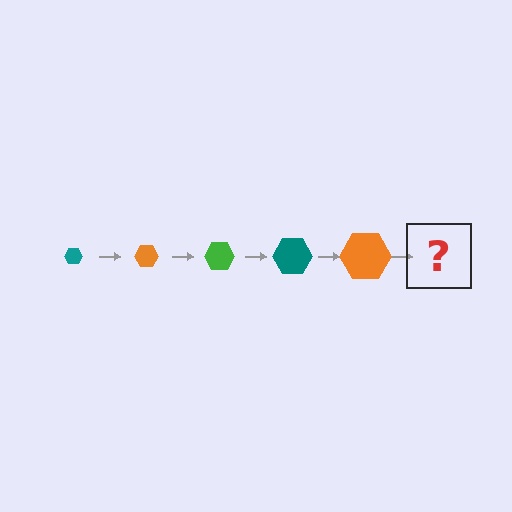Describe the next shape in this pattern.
It should be a green hexagon, larger than the previous one.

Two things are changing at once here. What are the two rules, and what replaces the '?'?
The two rules are that the hexagon grows larger each step and the color cycles through teal, orange, and green. The '?' should be a green hexagon, larger than the previous one.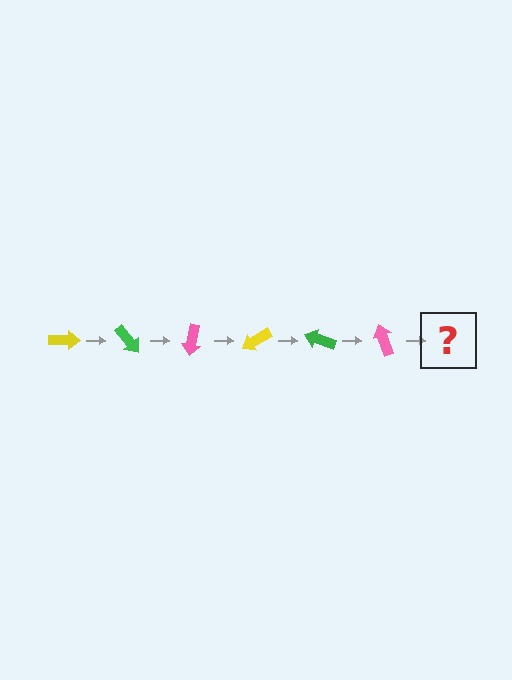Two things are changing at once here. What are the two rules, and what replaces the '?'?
The two rules are that it rotates 50 degrees each step and the color cycles through yellow, green, and pink. The '?' should be a yellow arrow, rotated 300 degrees from the start.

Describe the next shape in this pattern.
It should be a yellow arrow, rotated 300 degrees from the start.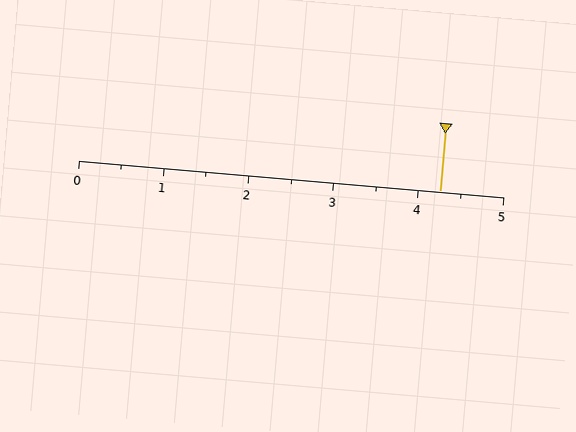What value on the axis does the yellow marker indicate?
The marker indicates approximately 4.2.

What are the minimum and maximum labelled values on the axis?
The axis runs from 0 to 5.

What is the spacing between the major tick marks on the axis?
The major ticks are spaced 1 apart.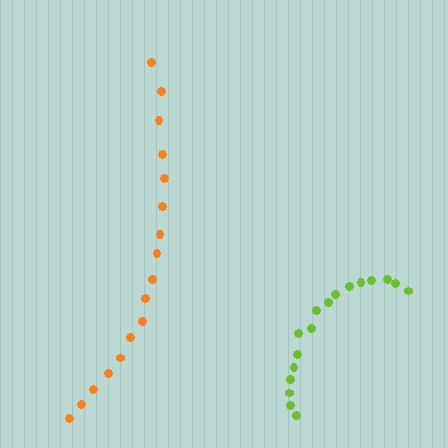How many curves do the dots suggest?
There are 2 distinct paths.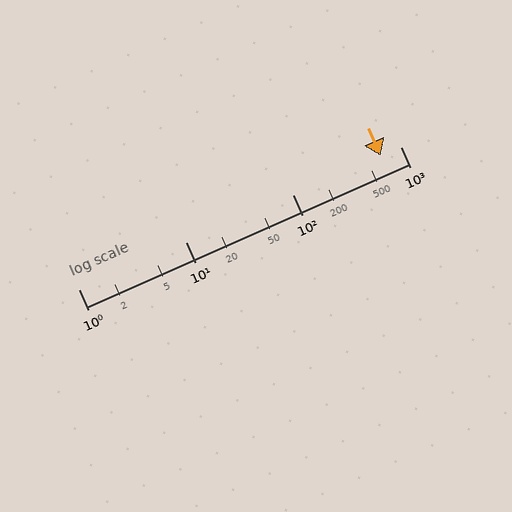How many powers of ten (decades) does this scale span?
The scale spans 3 decades, from 1 to 1000.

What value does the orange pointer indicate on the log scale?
The pointer indicates approximately 650.